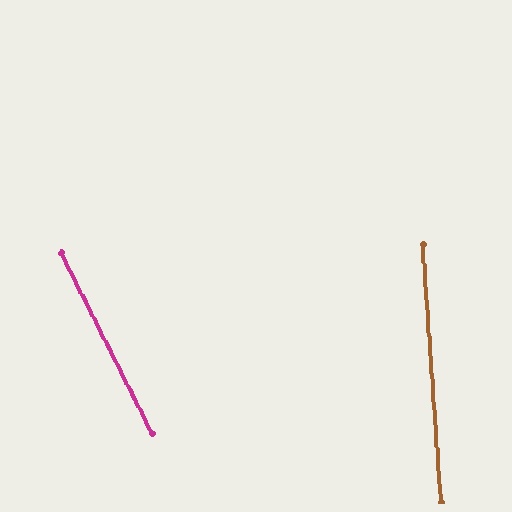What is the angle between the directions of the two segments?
Approximately 23 degrees.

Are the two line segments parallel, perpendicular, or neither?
Neither parallel nor perpendicular — they differ by about 23°.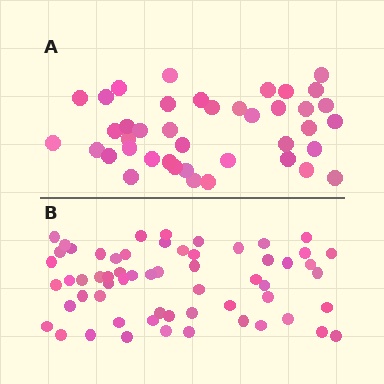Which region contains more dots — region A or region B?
Region B (the bottom region) has more dots.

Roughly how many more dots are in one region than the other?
Region B has approximately 20 more dots than region A.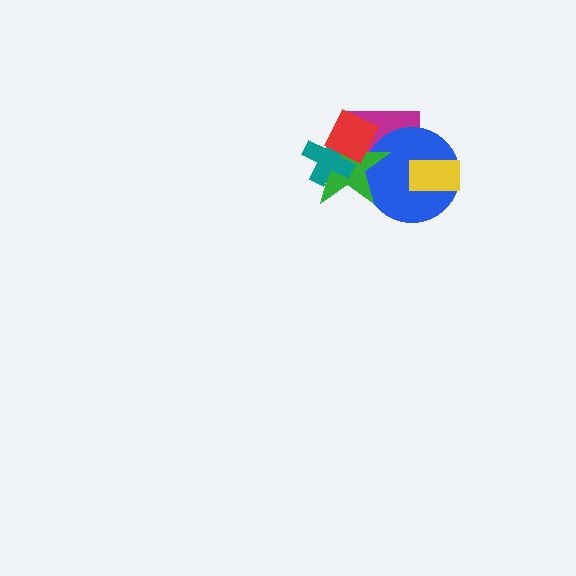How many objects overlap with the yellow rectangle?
1 object overlaps with the yellow rectangle.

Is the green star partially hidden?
Yes, it is partially covered by another shape.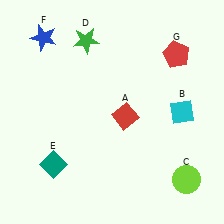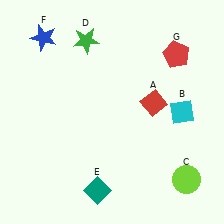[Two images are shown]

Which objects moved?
The objects that moved are: the red diamond (A), the teal diamond (E).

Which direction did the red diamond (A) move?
The red diamond (A) moved right.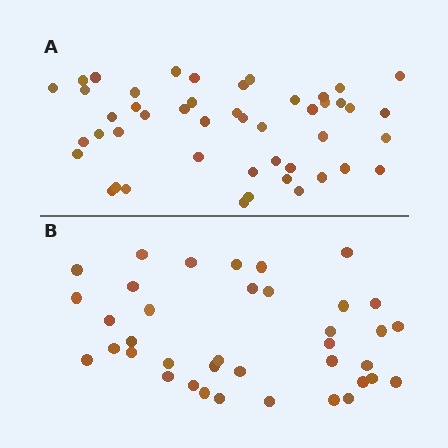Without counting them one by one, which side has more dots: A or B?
Region A (the top region) has more dots.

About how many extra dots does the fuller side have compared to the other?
Region A has roughly 8 or so more dots than region B.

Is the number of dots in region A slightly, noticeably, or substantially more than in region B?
Region A has only slightly more — the two regions are fairly close. The ratio is roughly 1.2 to 1.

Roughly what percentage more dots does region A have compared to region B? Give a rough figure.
About 25% more.